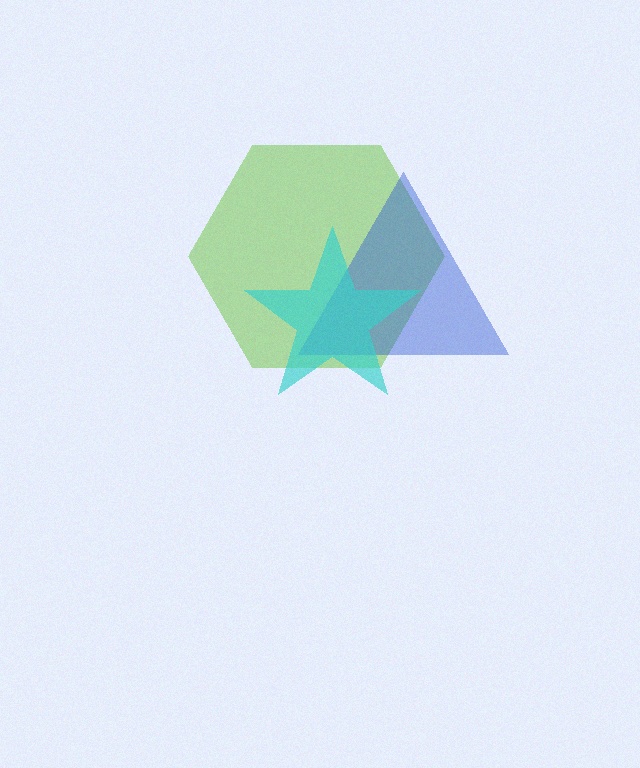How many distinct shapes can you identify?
There are 3 distinct shapes: a lime hexagon, a blue triangle, a cyan star.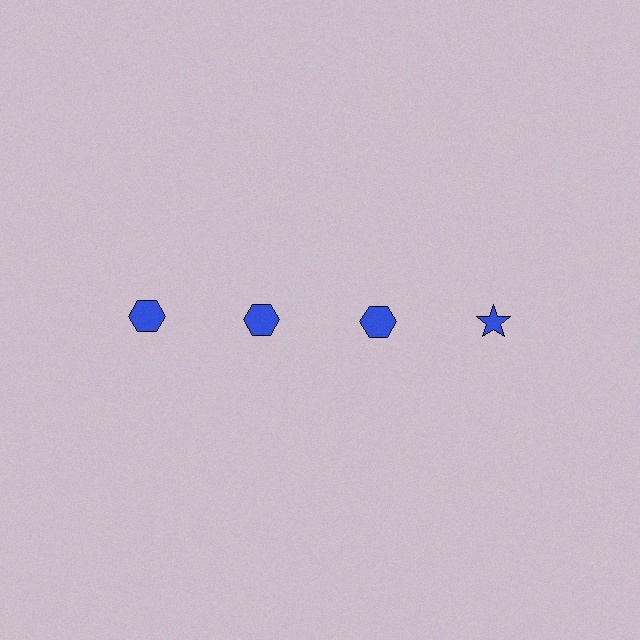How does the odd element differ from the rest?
It has a different shape: star instead of hexagon.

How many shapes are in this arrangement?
There are 4 shapes arranged in a grid pattern.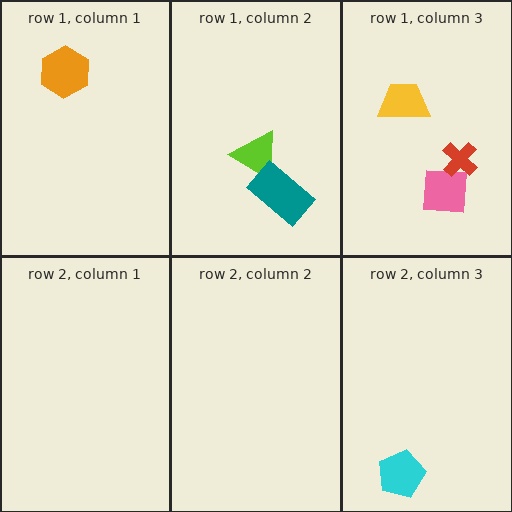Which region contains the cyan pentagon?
The row 2, column 3 region.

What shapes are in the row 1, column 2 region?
The lime triangle, the teal rectangle.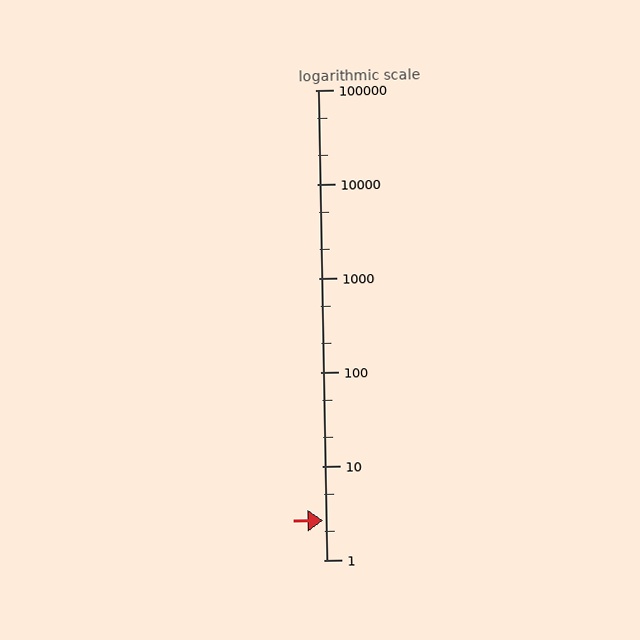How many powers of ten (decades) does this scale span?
The scale spans 5 decades, from 1 to 100000.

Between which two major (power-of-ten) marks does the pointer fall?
The pointer is between 1 and 10.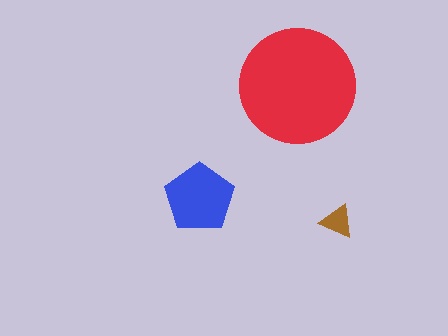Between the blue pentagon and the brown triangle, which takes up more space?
The blue pentagon.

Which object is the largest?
The red circle.